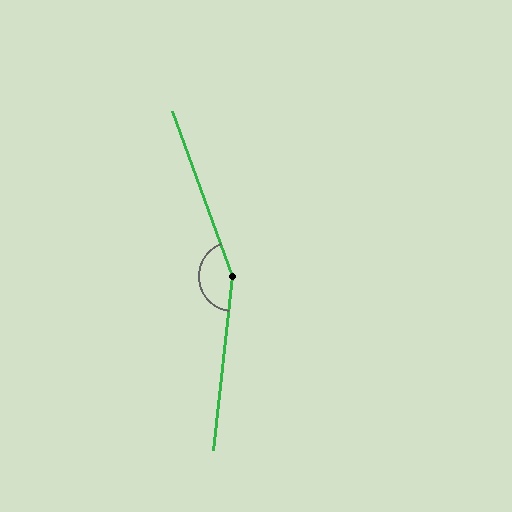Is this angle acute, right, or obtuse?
It is obtuse.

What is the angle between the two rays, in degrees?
Approximately 154 degrees.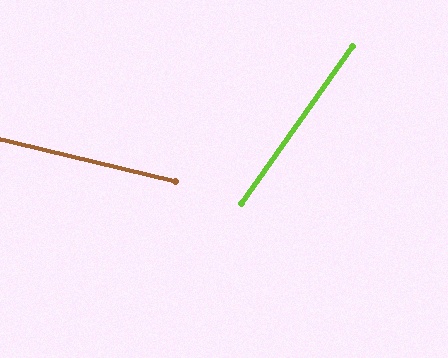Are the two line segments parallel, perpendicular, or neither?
Neither parallel nor perpendicular — they differ by about 68°.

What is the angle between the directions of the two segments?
Approximately 68 degrees.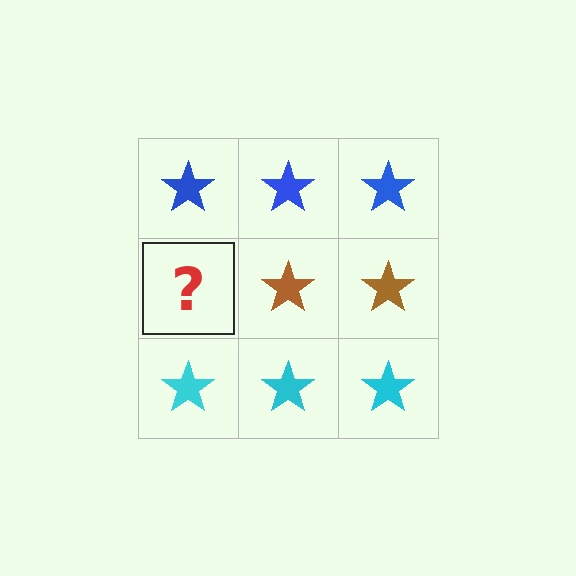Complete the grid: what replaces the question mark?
The question mark should be replaced with a brown star.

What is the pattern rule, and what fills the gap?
The rule is that each row has a consistent color. The gap should be filled with a brown star.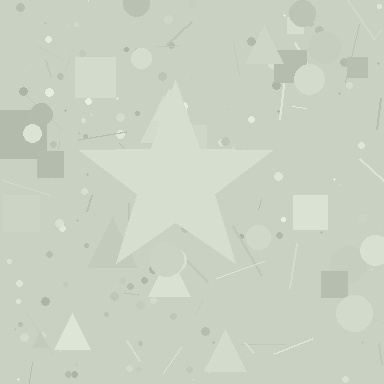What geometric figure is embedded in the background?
A star is embedded in the background.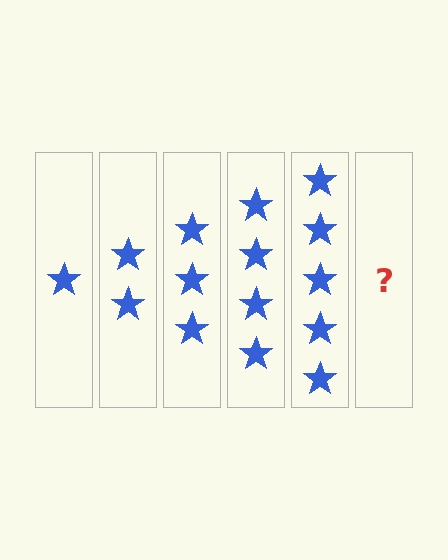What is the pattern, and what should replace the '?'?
The pattern is that each step adds one more star. The '?' should be 6 stars.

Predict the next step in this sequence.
The next step is 6 stars.